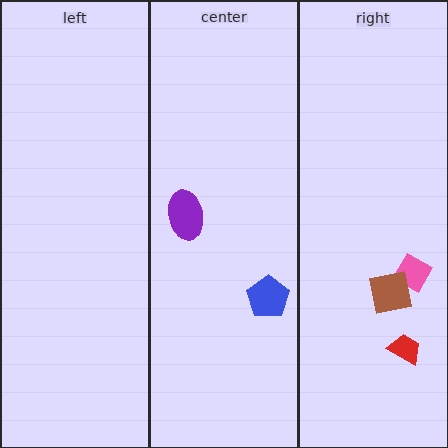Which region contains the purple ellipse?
The center region.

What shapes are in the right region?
The red trapezoid, the pink diamond, the brown square.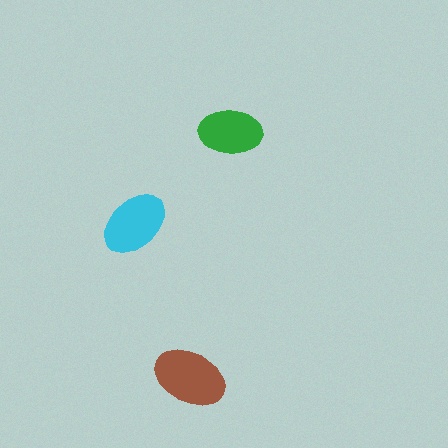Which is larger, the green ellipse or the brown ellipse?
The brown one.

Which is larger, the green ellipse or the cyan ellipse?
The cyan one.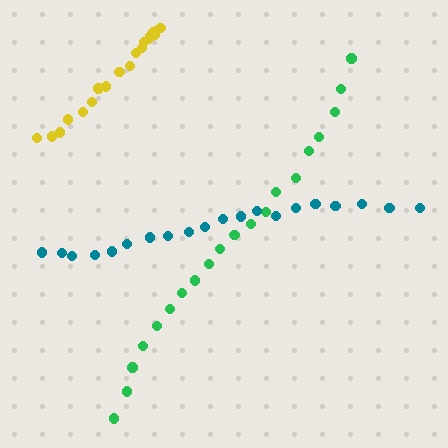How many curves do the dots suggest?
There are 3 distinct paths.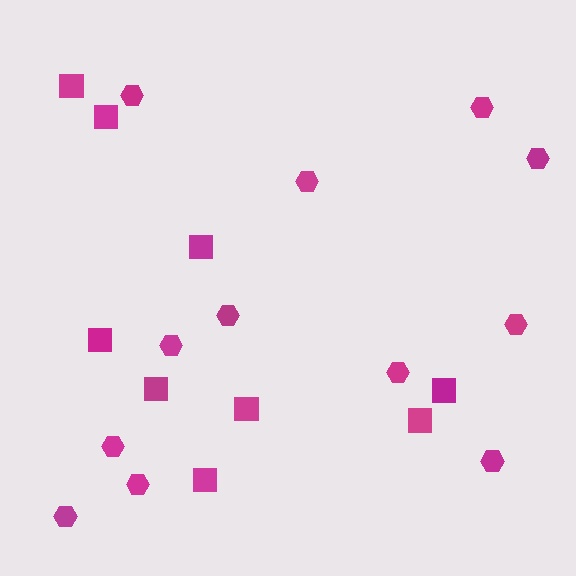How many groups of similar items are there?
There are 2 groups: one group of squares (9) and one group of hexagons (12).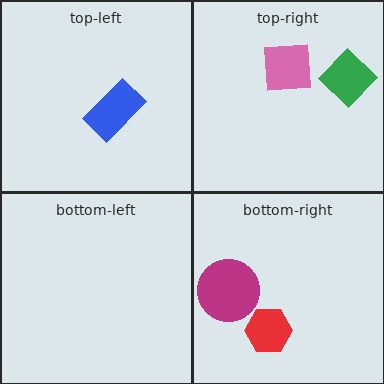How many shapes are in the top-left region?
1.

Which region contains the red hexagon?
The bottom-right region.